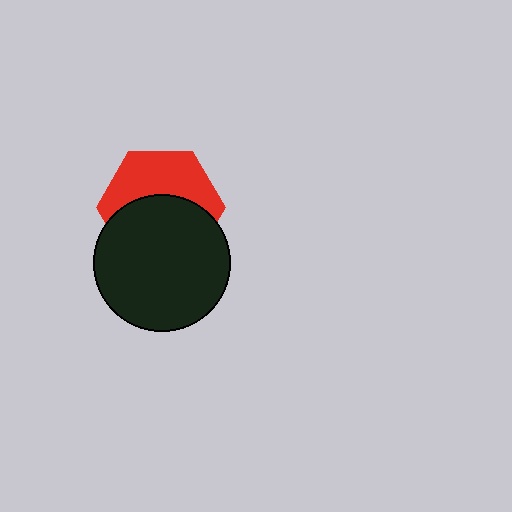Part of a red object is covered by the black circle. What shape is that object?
It is a hexagon.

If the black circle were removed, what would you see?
You would see the complete red hexagon.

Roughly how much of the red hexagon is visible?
About half of it is visible (roughly 46%).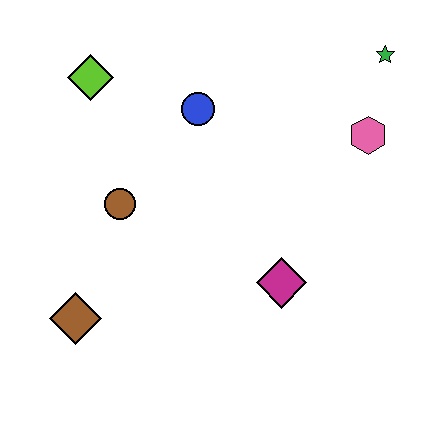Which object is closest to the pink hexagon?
The green star is closest to the pink hexagon.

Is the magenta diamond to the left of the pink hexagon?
Yes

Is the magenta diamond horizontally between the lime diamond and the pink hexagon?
Yes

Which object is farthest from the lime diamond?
The green star is farthest from the lime diamond.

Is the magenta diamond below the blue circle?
Yes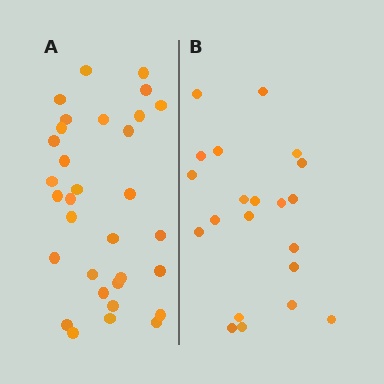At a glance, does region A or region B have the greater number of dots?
Region A (the left region) has more dots.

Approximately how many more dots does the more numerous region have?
Region A has roughly 12 or so more dots than region B.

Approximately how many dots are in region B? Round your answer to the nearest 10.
About 20 dots. (The exact count is 21, which rounds to 20.)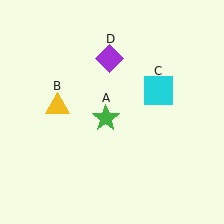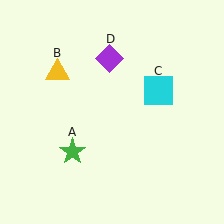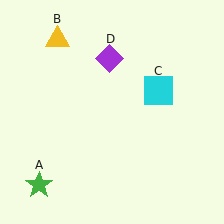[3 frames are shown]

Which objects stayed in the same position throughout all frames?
Cyan square (object C) and purple diamond (object D) remained stationary.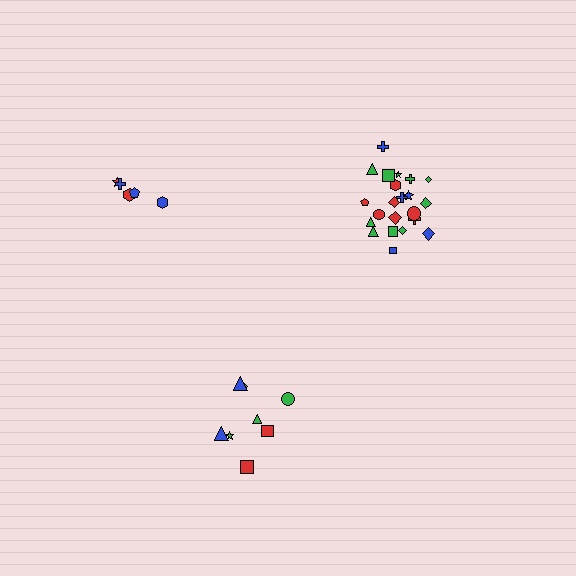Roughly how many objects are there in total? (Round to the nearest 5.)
Roughly 35 objects in total.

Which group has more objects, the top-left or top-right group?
The top-right group.